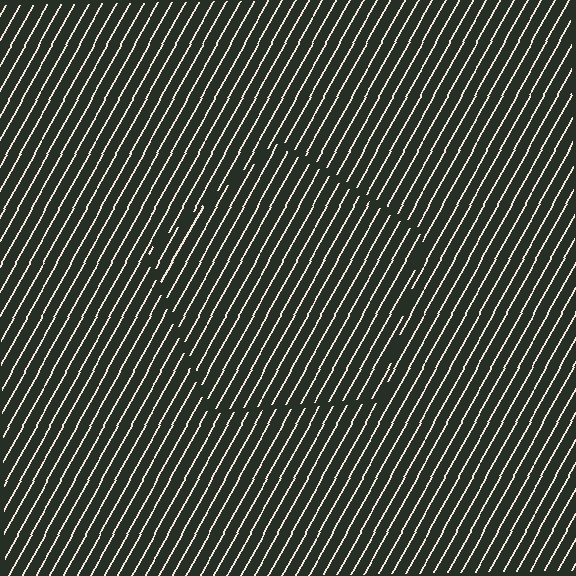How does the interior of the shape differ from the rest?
The interior of the shape contains the same grating, shifted by half a period — the contour is defined by the phase discontinuity where line-ends from the inner and outer gratings abut.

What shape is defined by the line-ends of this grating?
An illusory pentagon. The interior of the shape contains the same grating, shifted by half a period — the contour is defined by the phase discontinuity where line-ends from the inner and outer gratings abut.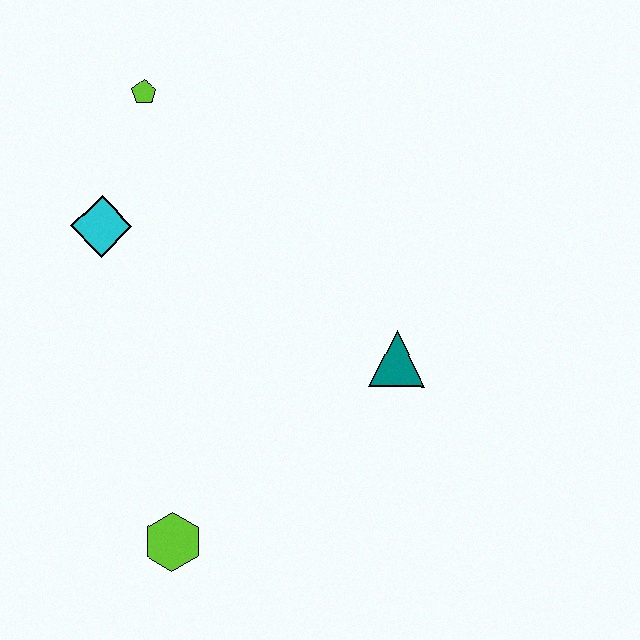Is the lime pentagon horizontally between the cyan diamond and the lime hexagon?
Yes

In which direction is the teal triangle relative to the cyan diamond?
The teal triangle is to the right of the cyan diamond.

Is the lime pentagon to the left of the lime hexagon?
Yes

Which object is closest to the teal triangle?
The lime hexagon is closest to the teal triangle.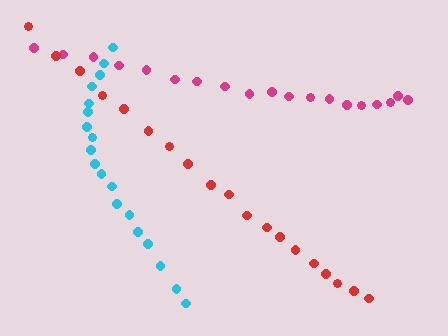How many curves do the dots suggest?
There are 3 distinct paths.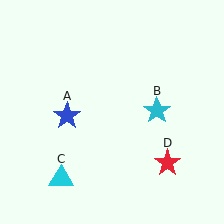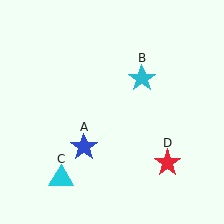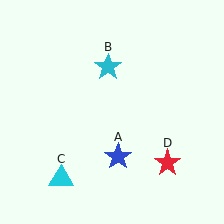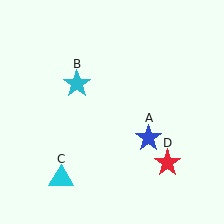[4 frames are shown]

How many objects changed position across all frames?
2 objects changed position: blue star (object A), cyan star (object B).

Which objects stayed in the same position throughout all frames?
Cyan triangle (object C) and red star (object D) remained stationary.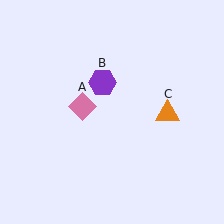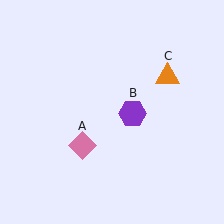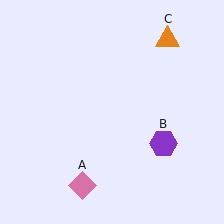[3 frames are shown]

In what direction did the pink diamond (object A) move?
The pink diamond (object A) moved down.